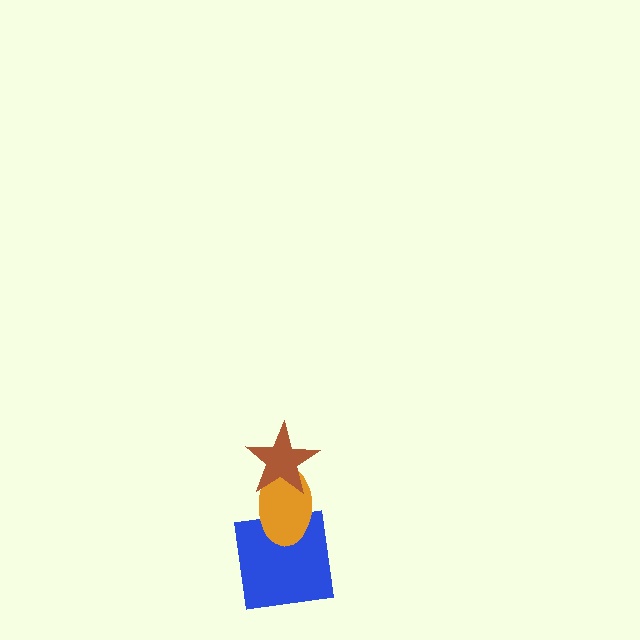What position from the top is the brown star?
The brown star is 1st from the top.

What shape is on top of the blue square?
The orange ellipse is on top of the blue square.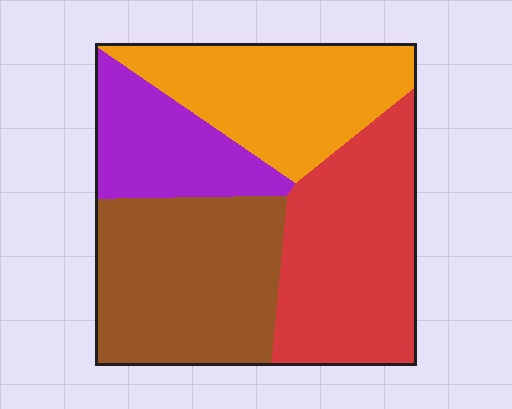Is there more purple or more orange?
Orange.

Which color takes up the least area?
Purple, at roughly 15%.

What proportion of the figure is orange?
Orange covers 24% of the figure.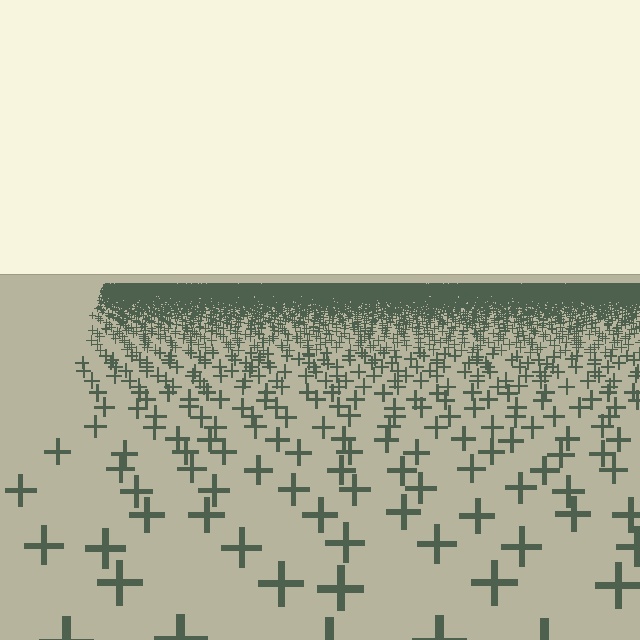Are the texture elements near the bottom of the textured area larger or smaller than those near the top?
Larger. Near the bottom, elements are closer to the viewer and appear at a bigger on-screen size.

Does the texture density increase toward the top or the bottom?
Density increases toward the top.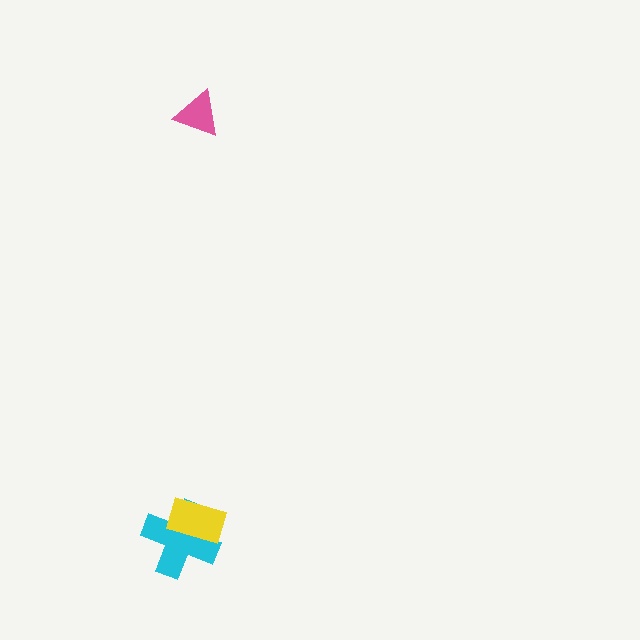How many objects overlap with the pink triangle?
0 objects overlap with the pink triangle.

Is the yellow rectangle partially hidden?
No, no other shape covers it.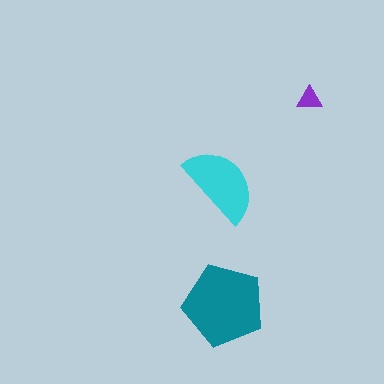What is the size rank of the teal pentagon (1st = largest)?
1st.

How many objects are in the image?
There are 3 objects in the image.